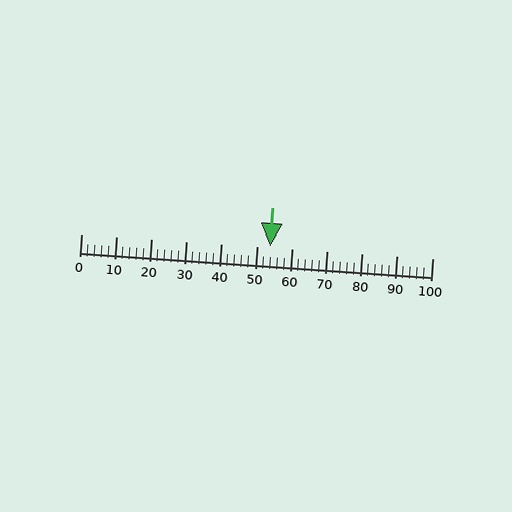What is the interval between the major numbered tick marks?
The major tick marks are spaced 10 units apart.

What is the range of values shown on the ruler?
The ruler shows values from 0 to 100.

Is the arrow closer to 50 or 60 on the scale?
The arrow is closer to 50.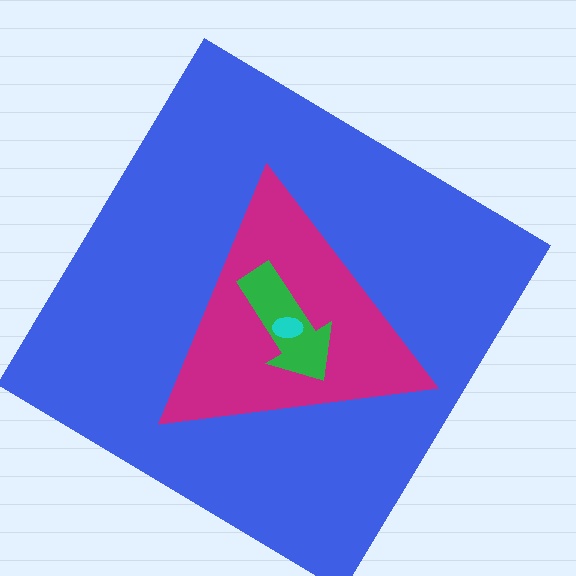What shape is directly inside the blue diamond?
The magenta triangle.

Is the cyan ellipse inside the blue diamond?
Yes.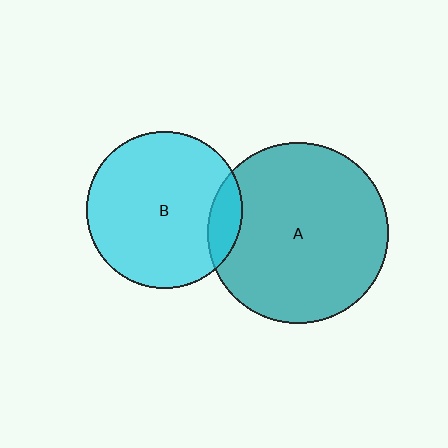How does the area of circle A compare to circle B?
Approximately 1.3 times.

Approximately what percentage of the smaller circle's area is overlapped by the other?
Approximately 10%.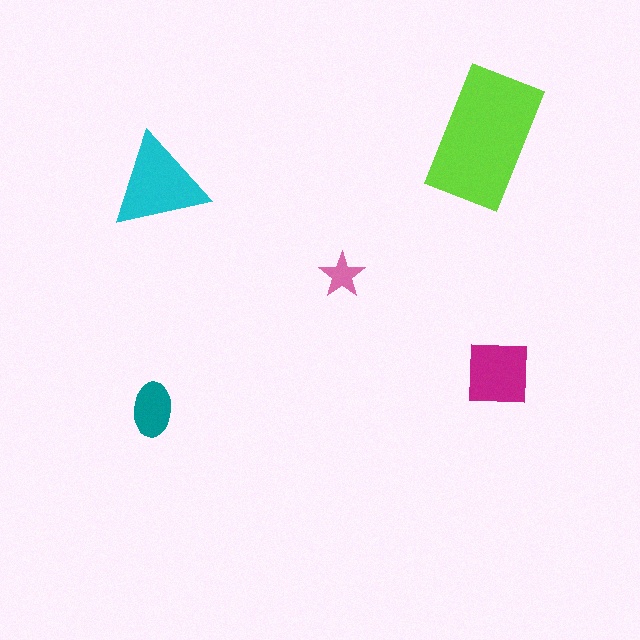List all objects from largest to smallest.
The lime rectangle, the cyan triangle, the magenta square, the teal ellipse, the pink star.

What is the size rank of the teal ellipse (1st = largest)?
4th.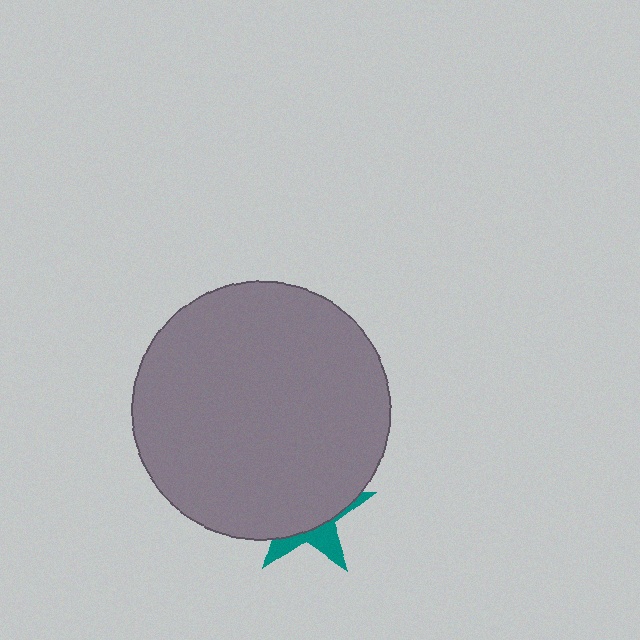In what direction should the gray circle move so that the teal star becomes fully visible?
The gray circle should move up. That is the shortest direction to clear the overlap and leave the teal star fully visible.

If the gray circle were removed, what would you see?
You would see the complete teal star.